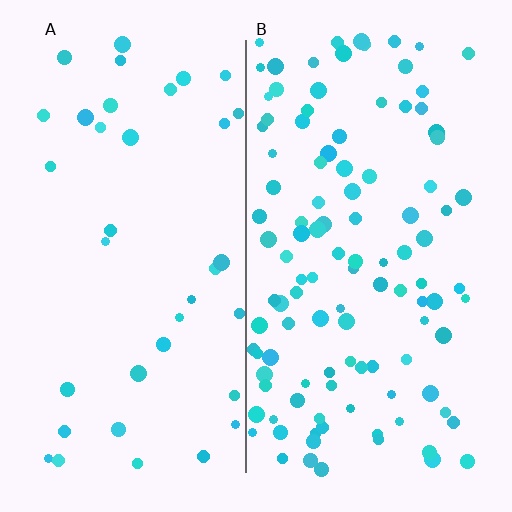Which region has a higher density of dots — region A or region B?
B (the right).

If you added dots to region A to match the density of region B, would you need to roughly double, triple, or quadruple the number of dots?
Approximately triple.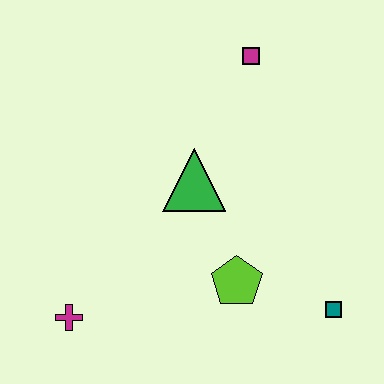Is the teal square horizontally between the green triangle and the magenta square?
No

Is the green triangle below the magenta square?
Yes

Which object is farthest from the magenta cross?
The magenta square is farthest from the magenta cross.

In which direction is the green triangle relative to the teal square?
The green triangle is to the left of the teal square.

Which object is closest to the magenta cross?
The lime pentagon is closest to the magenta cross.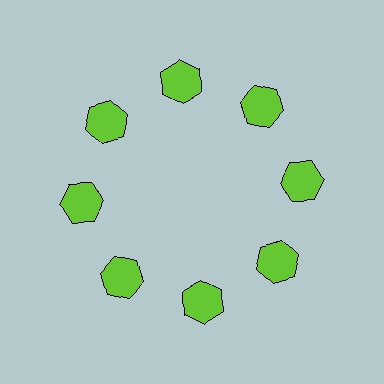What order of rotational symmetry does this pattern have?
This pattern has 8-fold rotational symmetry.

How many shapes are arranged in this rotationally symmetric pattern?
There are 8 shapes, arranged in 8 groups of 1.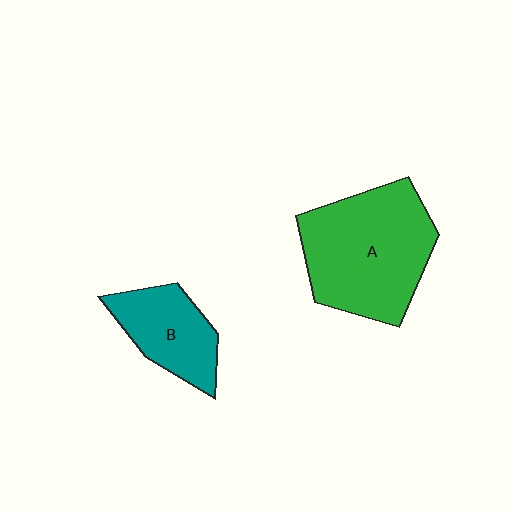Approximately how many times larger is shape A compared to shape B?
Approximately 1.9 times.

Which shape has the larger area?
Shape A (green).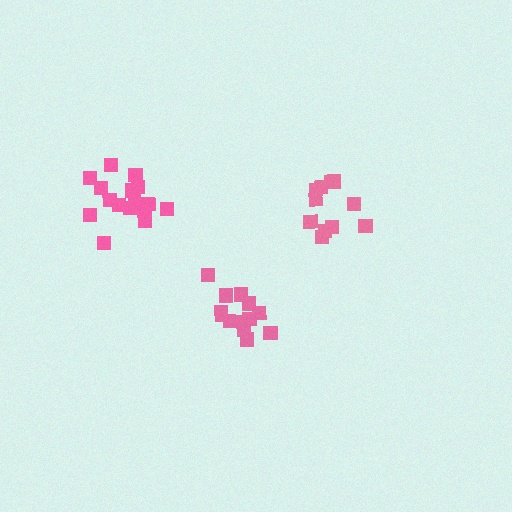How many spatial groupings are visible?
There are 3 spatial groupings.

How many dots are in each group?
Group 1: 11 dots, Group 2: 17 dots, Group 3: 13 dots (41 total).